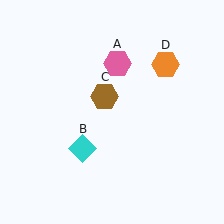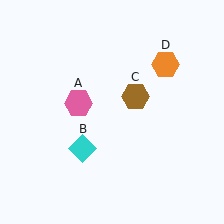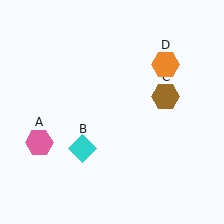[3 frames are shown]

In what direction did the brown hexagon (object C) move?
The brown hexagon (object C) moved right.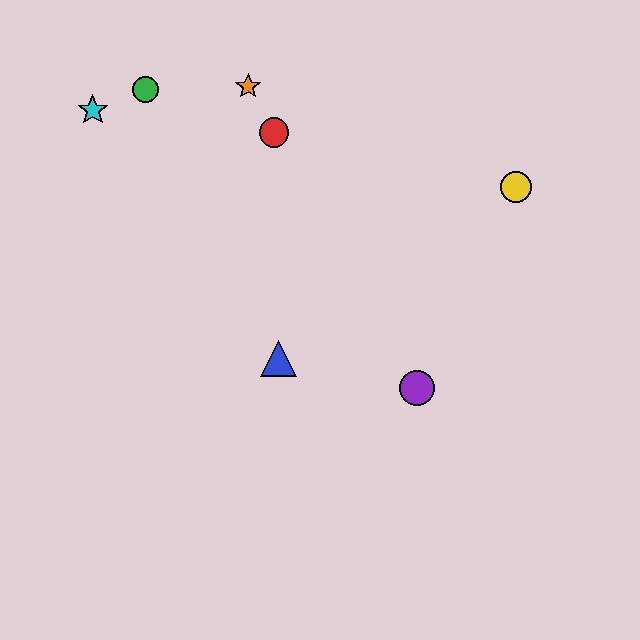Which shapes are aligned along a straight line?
The red circle, the purple circle, the orange star are aligned along a straight line.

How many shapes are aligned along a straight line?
3 shapes (the red circle, the purple circle, the orange star) are aligned along a straight line.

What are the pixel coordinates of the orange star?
The orange star is at (248, 86).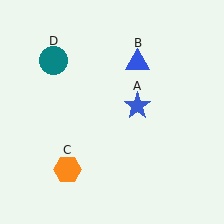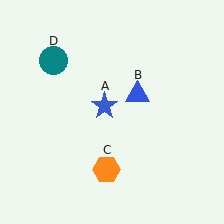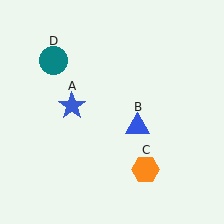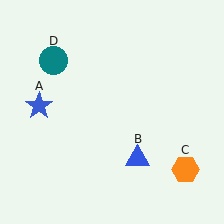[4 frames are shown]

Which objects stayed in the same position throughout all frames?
Teal circle (object D) remained stationary.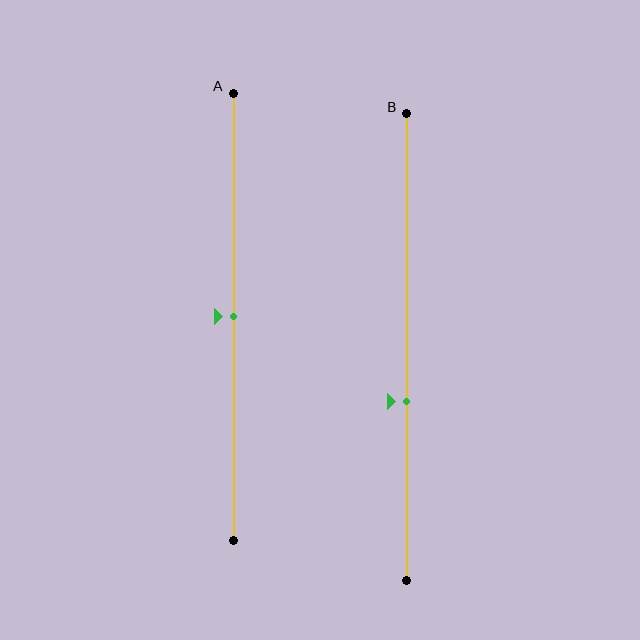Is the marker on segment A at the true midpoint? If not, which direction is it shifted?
Yes, the marker on segment A is at the true midpoint.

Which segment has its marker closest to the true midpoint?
Segment A has its marker closest to the true midpoint.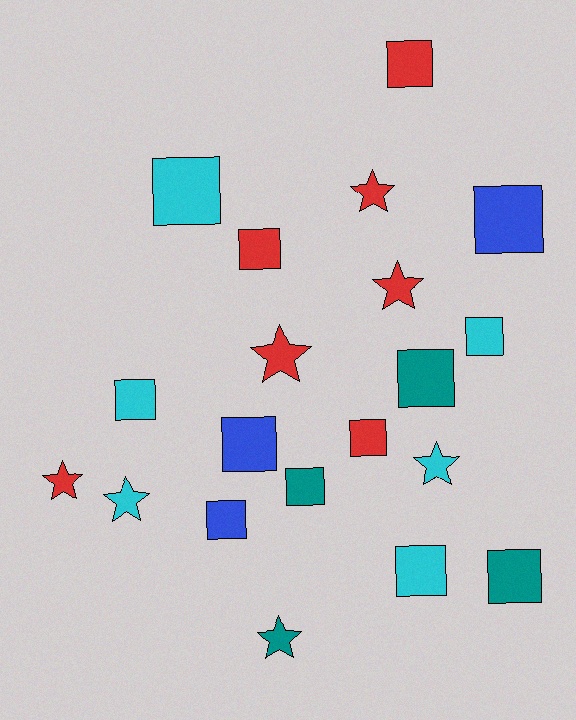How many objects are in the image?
There are 20 objects.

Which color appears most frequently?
Red, with 7 objects.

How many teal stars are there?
There is 1 teal star.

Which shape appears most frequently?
Square, with 13 objects.